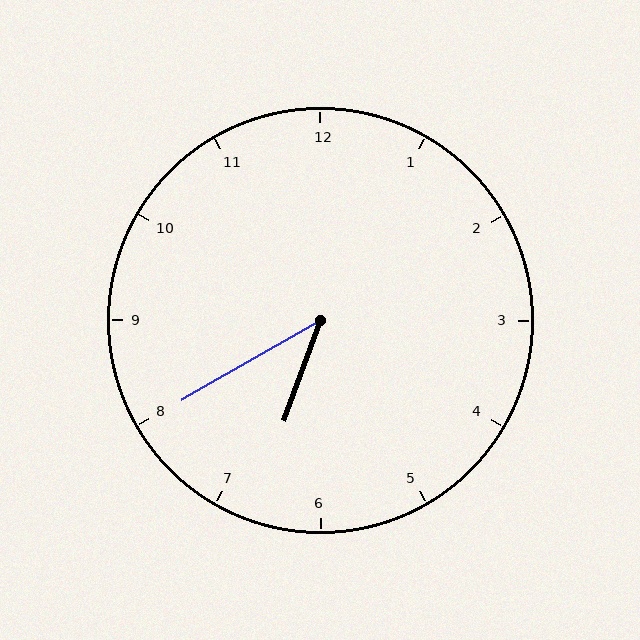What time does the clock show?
6:40.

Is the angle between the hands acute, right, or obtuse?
It is acute.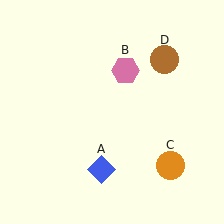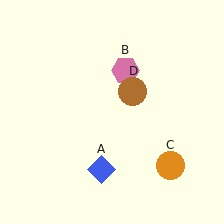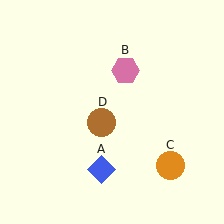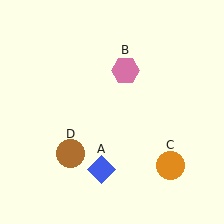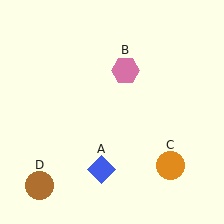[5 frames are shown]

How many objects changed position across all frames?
1 object changed position: brown circle (object D).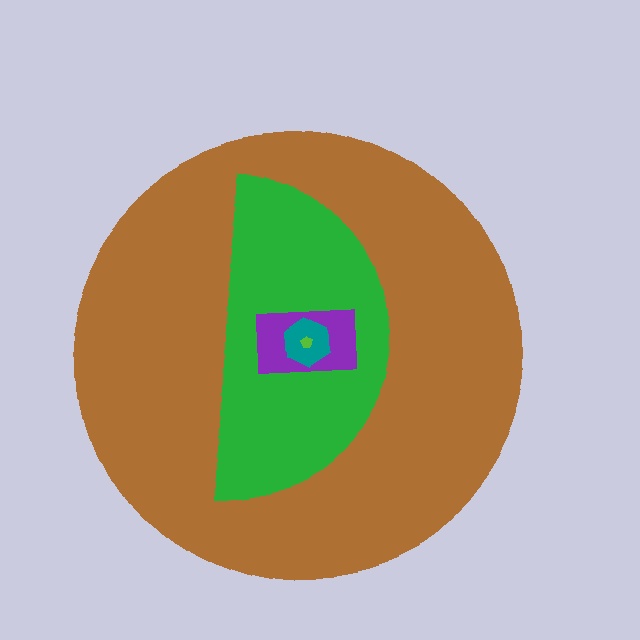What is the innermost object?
The lime pentagon.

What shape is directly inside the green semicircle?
The purple rectangle.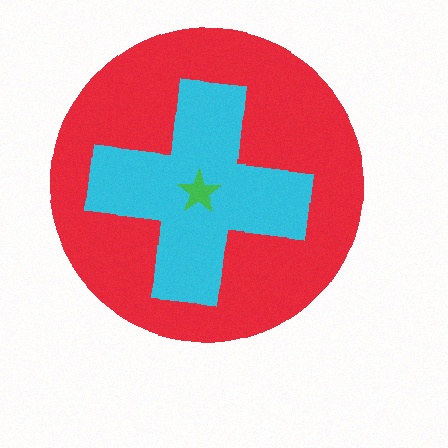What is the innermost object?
The green star.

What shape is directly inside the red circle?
The cyan cross.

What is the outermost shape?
The red circle.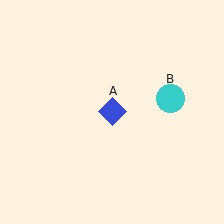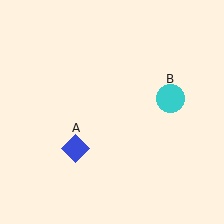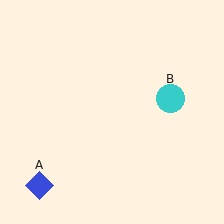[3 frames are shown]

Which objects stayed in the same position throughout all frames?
Cyan circle (object B) remained stationary.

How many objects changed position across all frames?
1 object changed position: blue diamond (object A).